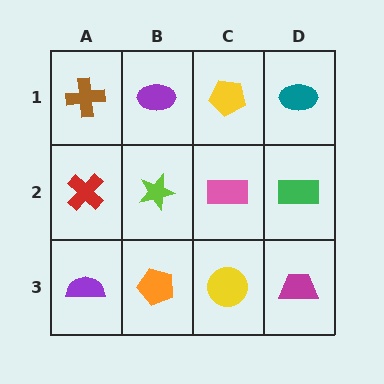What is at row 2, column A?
A red cross.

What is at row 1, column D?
A teal ellipse.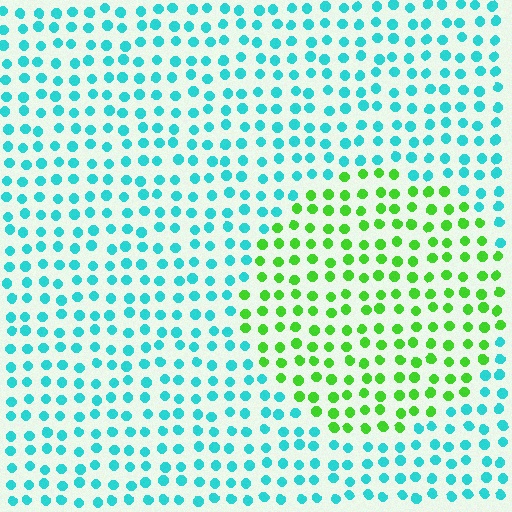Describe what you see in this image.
The image is filled with small cyan elements in a uniform arrangement. A circle-shaped region is visible where the elements are tinted to a slightly different hue, forming a subtle color boundary.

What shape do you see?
I see a circle.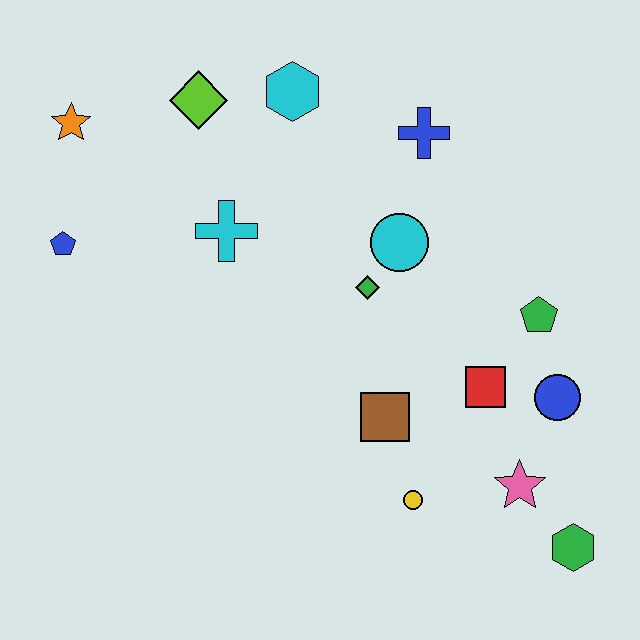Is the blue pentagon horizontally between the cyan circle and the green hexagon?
No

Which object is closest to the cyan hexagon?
The lime diamond is closest to the cyan hexagon.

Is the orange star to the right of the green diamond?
No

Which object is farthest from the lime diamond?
The green hexagon is farthest from the lime diamond.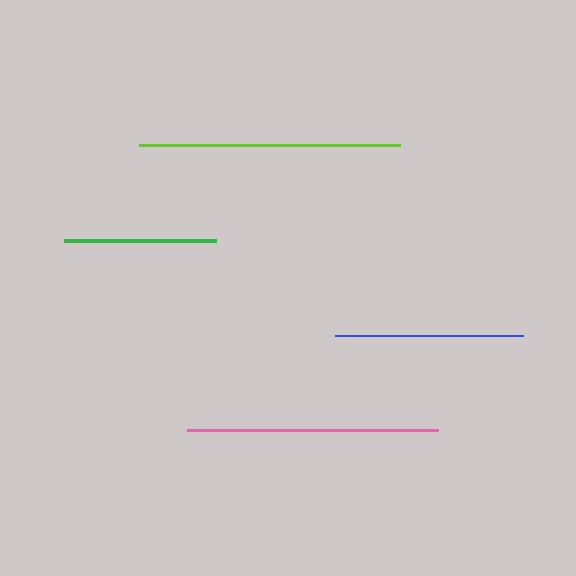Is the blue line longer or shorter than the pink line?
The pink line is longer than the blue line.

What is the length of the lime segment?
The lime segment is approximately 261 pixels long.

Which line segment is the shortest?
The green line is the shortest at approximately 152 pixels.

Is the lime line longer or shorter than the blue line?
The lime line is longer than the blue line.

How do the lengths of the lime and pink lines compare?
The lime and pink lines are approximately the same length.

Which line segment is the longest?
The lime line is the longest at approximately 261 pixels.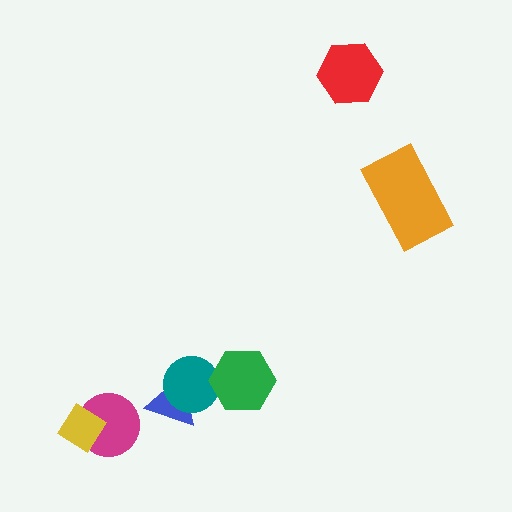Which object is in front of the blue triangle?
The teal circle is in front of the blue triangle.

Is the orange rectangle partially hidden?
No, no other shape covers it.